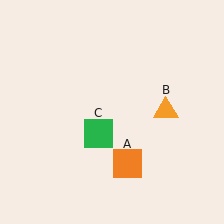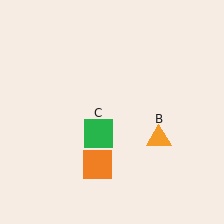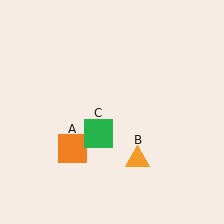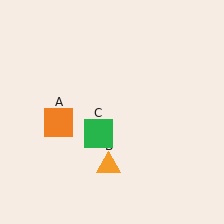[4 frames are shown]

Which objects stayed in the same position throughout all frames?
Green square (object C) remained stationary.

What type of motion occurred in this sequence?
The orange square (object A), orange triangle (object B) rotated clockwise around the center of the scene.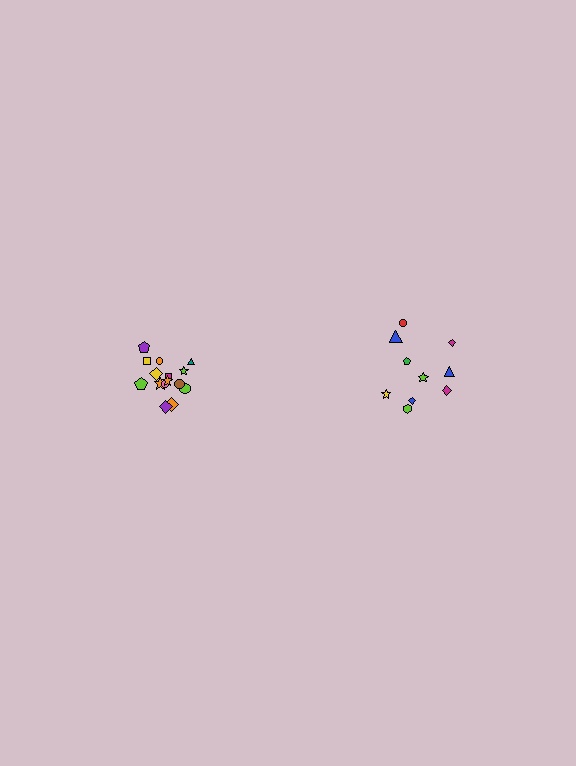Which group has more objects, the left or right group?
The left group.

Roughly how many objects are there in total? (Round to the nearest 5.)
Roughly 25 objects in total.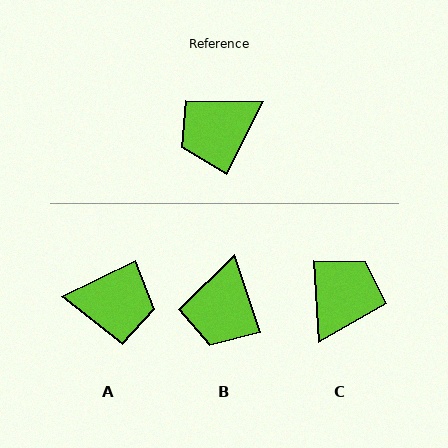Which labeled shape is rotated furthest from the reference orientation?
C, about 150 degrees away.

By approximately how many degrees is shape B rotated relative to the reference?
Approximately 45 degrees counter-clockwise.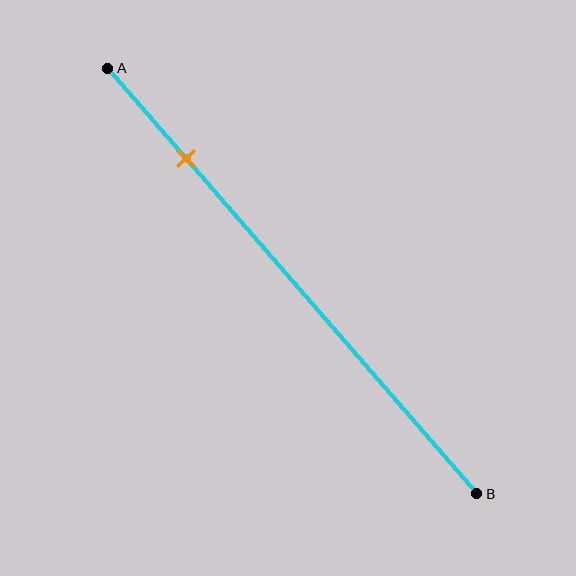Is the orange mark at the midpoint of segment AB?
No, the mark is at about 20% from A, not at the 50% midpoint.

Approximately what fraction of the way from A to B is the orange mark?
The orange mark is approximately 20% of the way from A to B.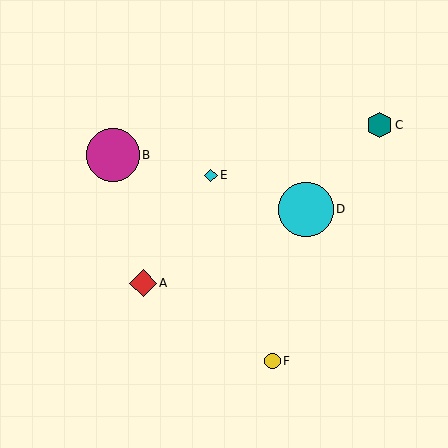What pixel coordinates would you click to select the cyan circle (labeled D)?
Click at (306, 209) to select the cyan circle D.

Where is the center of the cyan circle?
The center of the cyan circle is at (306, 209).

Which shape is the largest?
The cyan circle (labeled D) is the largest.